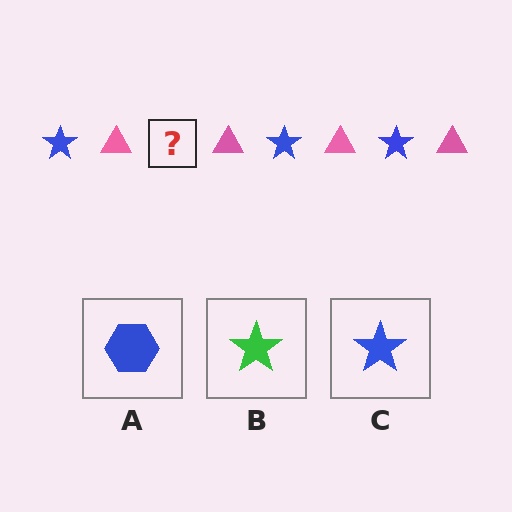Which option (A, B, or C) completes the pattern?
C.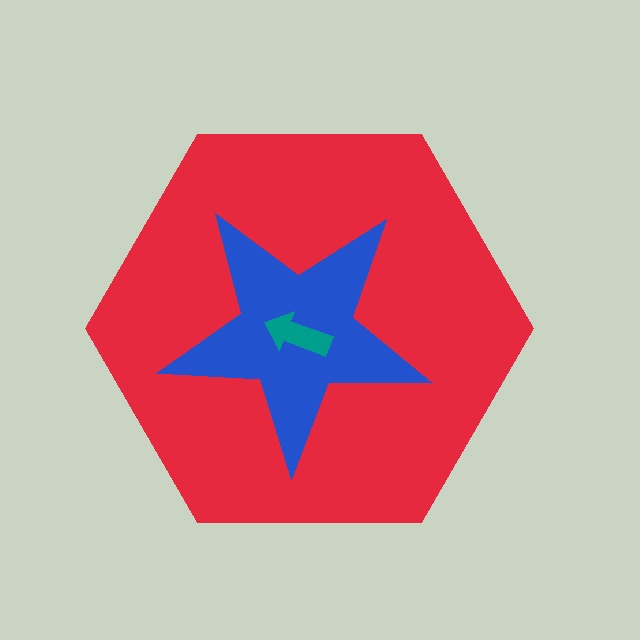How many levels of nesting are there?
3.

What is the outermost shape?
The red hexagon.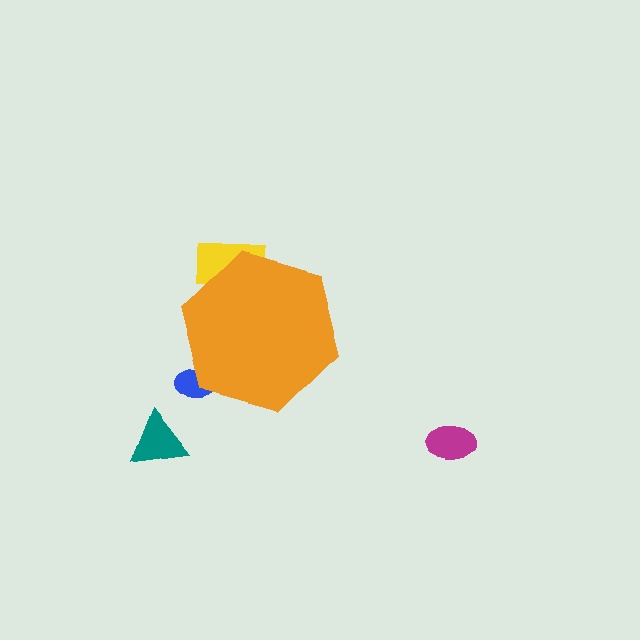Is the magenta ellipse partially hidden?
No, the magenta ellipse is fully visible.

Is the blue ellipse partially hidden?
Yes, the blue ellipse is partially hidden behind the orange hexagon.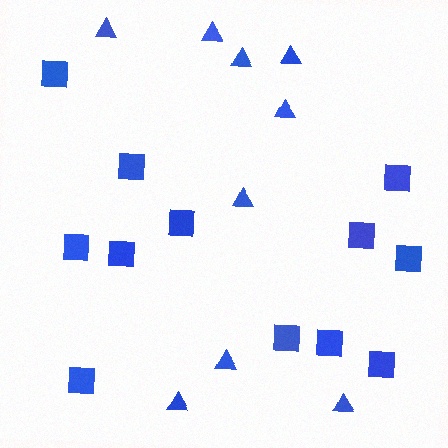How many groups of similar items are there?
There are 2 groups: one group of triangles (9) and one group of squares (12).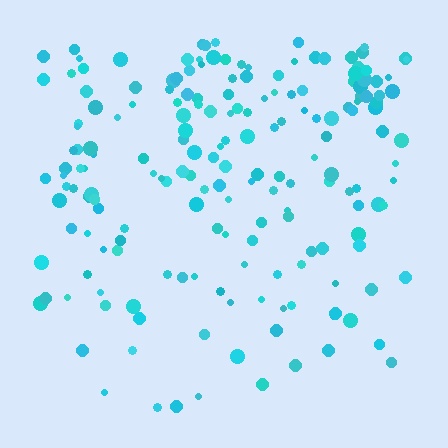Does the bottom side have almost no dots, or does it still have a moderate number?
Still a moderate number, just noticeably fewer than the top.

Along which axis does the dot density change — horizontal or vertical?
Vertical.